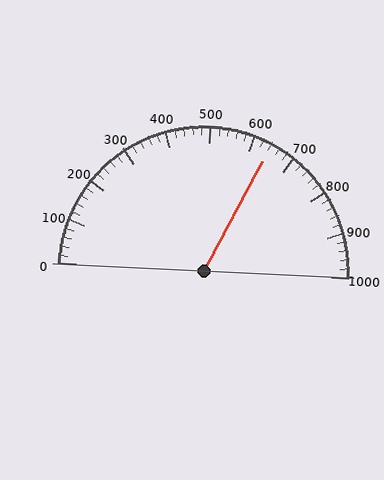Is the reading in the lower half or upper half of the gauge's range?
The reading is in the upper half of the range (0 to 1000).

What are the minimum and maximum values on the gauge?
The gauge ranges from 0 to 1000.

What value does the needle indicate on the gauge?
The needle indicates approximately 640.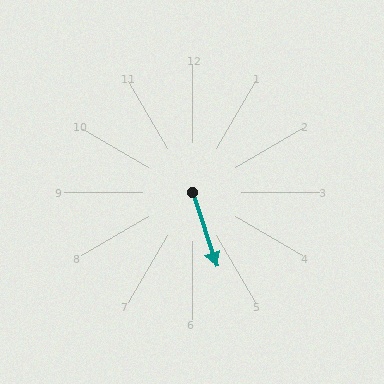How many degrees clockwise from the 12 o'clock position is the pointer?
Approximately 162 degrees.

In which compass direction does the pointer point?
South.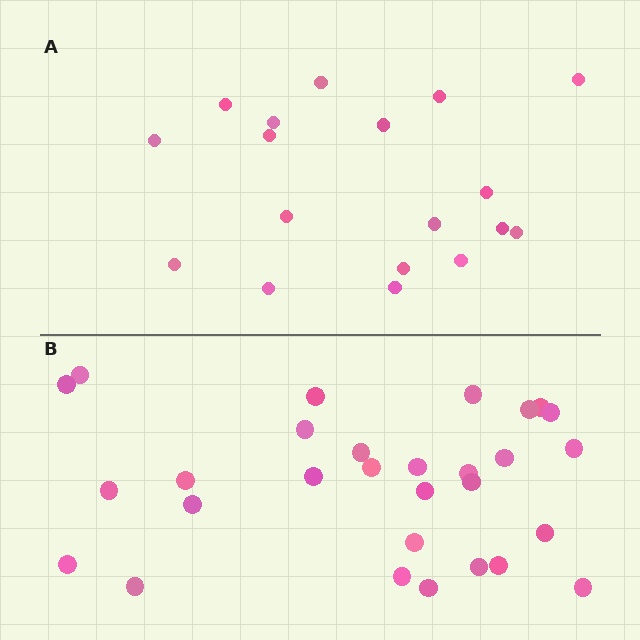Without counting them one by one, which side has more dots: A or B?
Region B (the bottom region) has more dots.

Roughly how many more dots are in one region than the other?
Region B has roughly 12 or so more dots than region A.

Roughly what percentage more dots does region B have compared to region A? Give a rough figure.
About 60% more.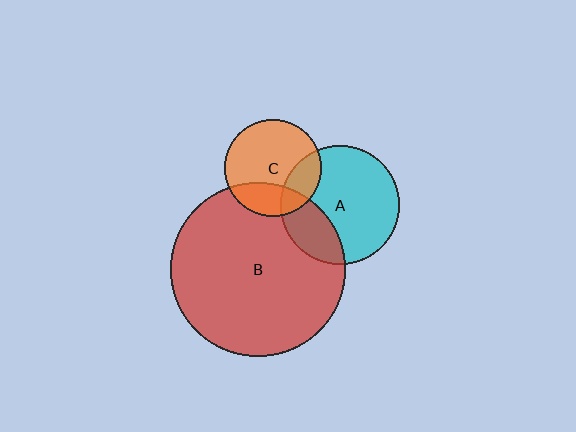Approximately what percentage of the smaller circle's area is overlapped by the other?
Approximately 25%.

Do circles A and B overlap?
Yes.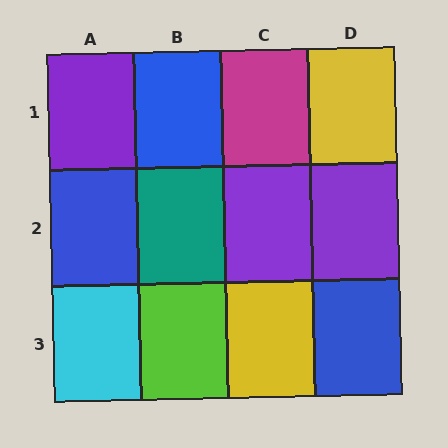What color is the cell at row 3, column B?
Lime.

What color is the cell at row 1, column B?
Blue.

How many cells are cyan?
1 cell is cyan.